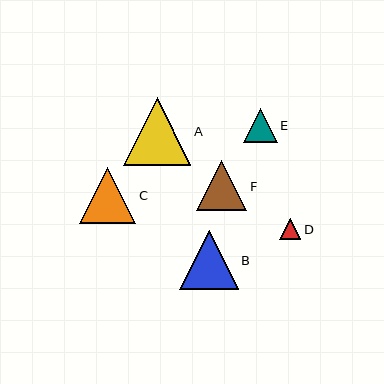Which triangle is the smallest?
Triangle D is the smallest with a size of approximately 21 pixels.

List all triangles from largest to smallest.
From largest to smallest: A, B, C, F, E, D.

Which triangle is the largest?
Triangle A is the largest with a size of approximately 68 pixels.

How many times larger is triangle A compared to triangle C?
Triangle A is approximately 1.2 times the size of triangle C.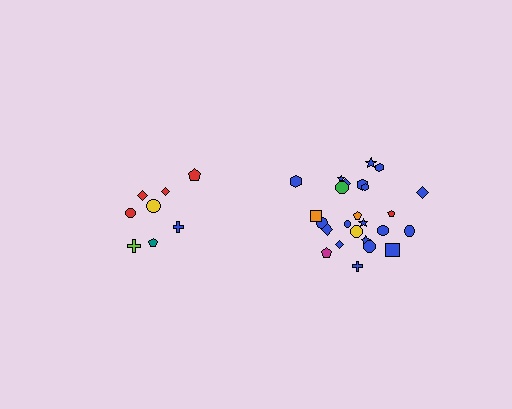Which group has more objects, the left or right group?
The right group.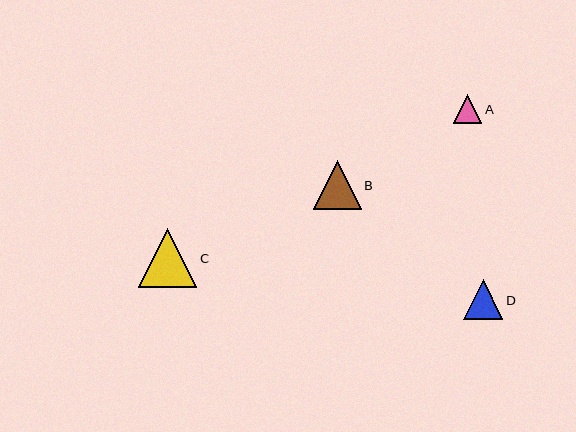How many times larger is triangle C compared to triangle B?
Triangle C is approximately 1.2 times the size of triangle B.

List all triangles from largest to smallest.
From largest to smallest: C, B, D, A.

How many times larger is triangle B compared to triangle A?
Triangle B is approximately 1.7 times the size of triangle A.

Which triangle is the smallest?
Triangle A is the smallest with a size of approximately 29 pixels.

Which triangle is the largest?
Triangle C is the largest with a size of approximately 59 pixels.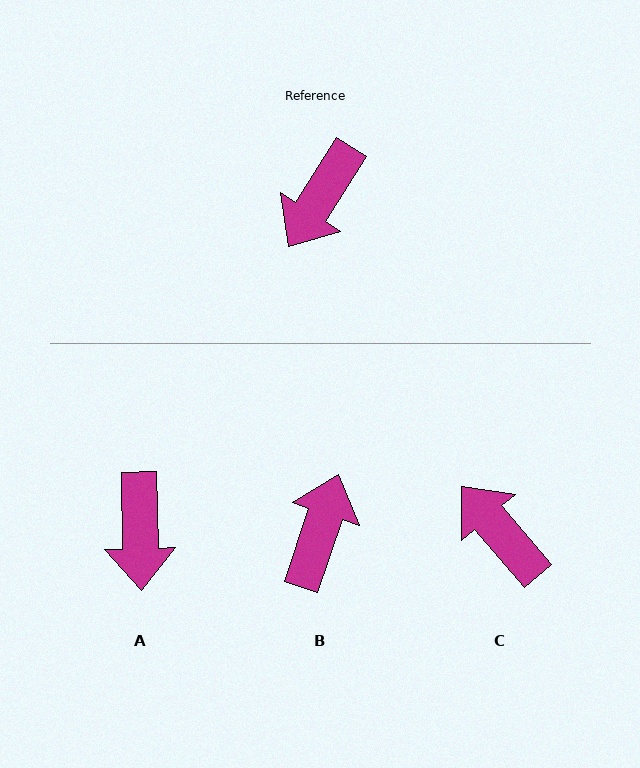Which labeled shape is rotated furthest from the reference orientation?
B, about 166 degrees away.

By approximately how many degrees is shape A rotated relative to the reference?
Approximately 34 degrees counter-clockwise.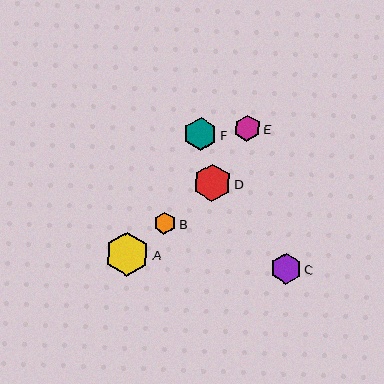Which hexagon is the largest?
Hexagon A is the largest with a size of approximately 44 pixels.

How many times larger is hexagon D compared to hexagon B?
Hexagon D is approximately 1.7 times the size of hexagon B.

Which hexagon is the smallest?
Hexagon B is the smallest with a size of approximately 22 pixels.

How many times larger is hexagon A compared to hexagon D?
Hexagon A is approximately 1.2 times the size of hexagon D.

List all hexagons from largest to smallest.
From largest to smallest: A, D, F, C, E, B.